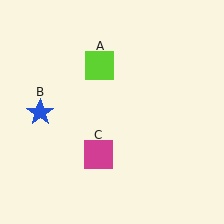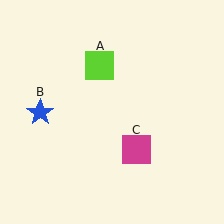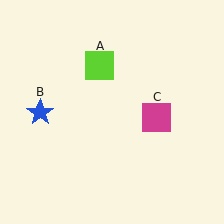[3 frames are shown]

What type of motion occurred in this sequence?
The magenta square (object C) rotated counterclockwise around the center of the scene.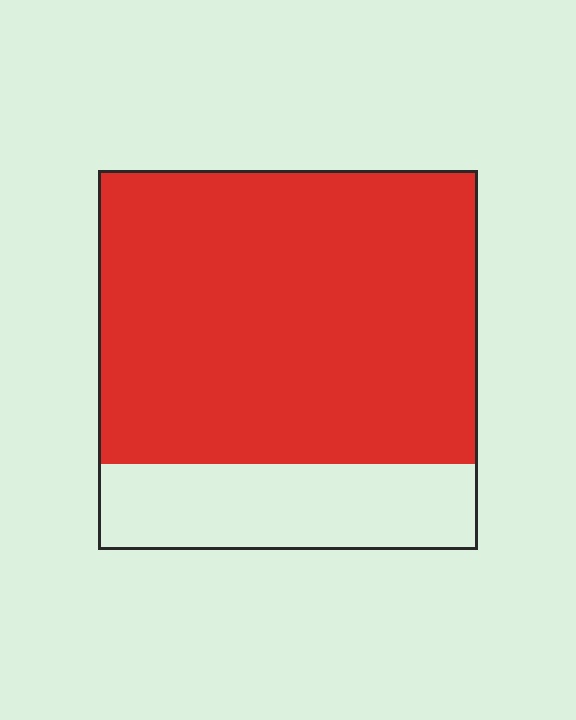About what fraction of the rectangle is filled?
About three quarters (3/4).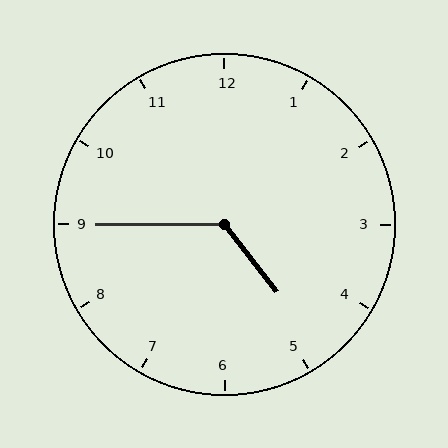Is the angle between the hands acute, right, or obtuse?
It is obtuse.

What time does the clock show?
4:45.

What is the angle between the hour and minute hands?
Approximately 128 degrees.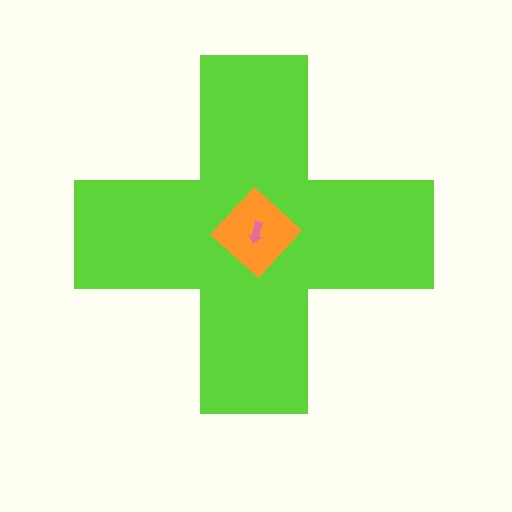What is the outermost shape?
The lime cross.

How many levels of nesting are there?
3.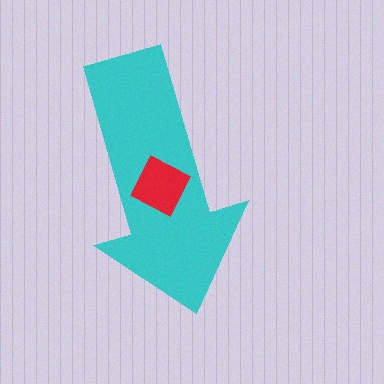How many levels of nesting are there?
2.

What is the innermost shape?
The red square.